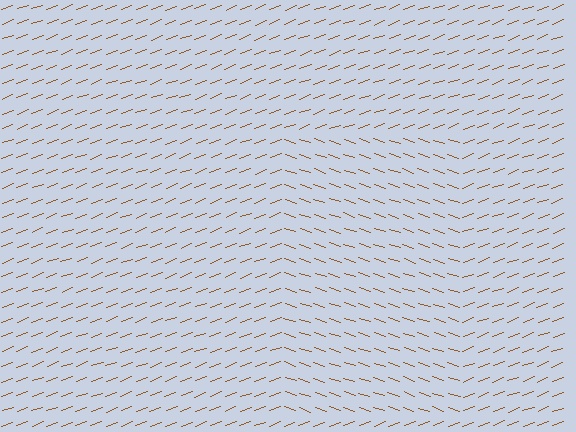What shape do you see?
I see a rectangle.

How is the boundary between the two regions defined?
The boundary is defined purely by a change in line orientation (approximately 39 degrees difference). All lines are the same color and thickness.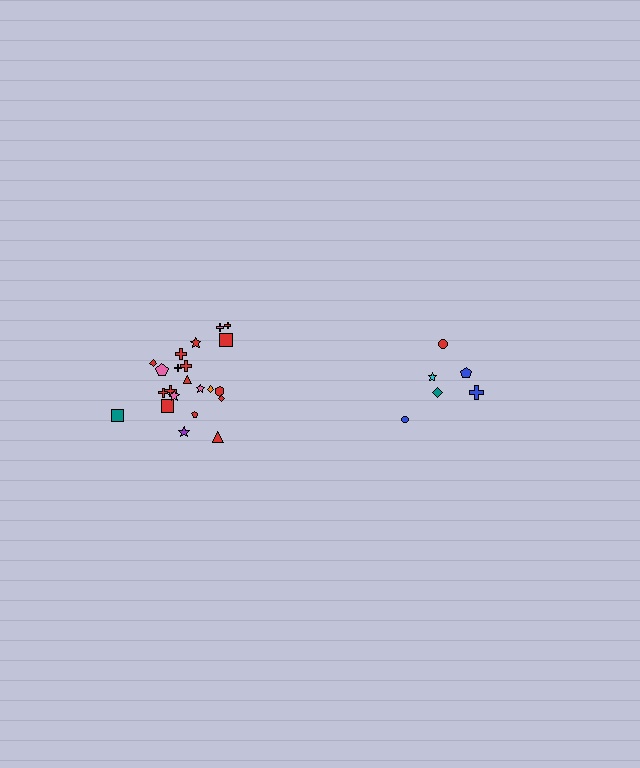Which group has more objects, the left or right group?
The left group.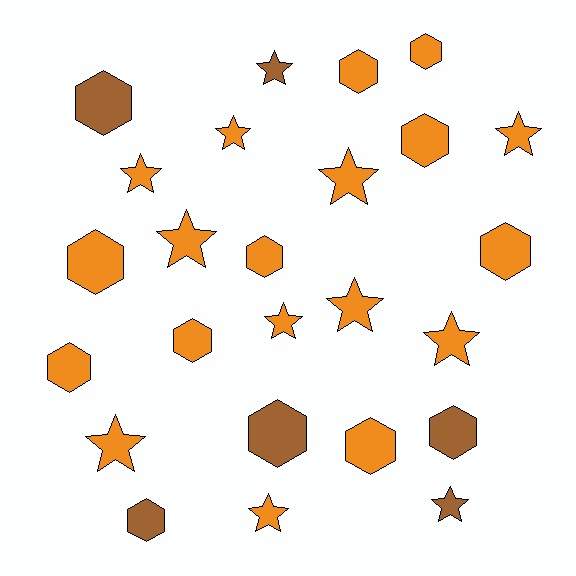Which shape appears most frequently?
Hexagon, with 13 objects.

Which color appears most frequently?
Orange, with 19 objects.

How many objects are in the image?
There are 25 objects.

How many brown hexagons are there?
There are 4 brown hexagons.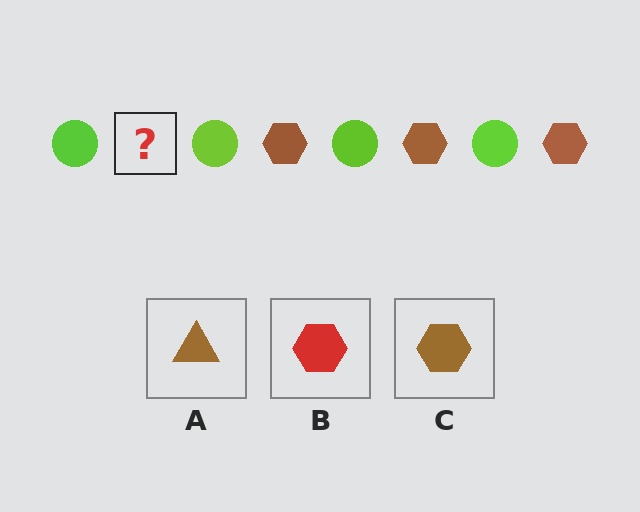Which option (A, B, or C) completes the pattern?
C.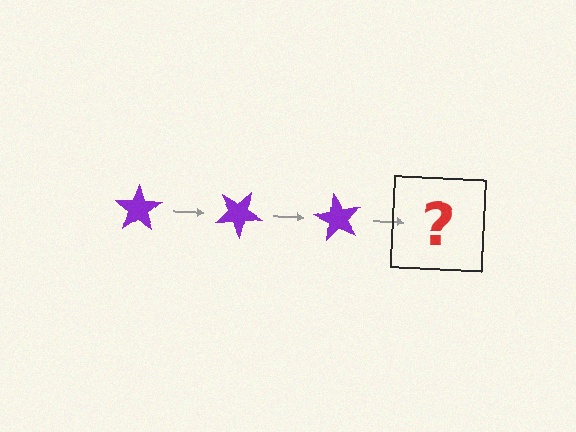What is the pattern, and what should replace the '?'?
The pattern is that the star rotates 30 degrees each step. The '?' should be a purple star rotated 90 degrees.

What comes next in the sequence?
The next element should be a purple star rotated 90 degrees.